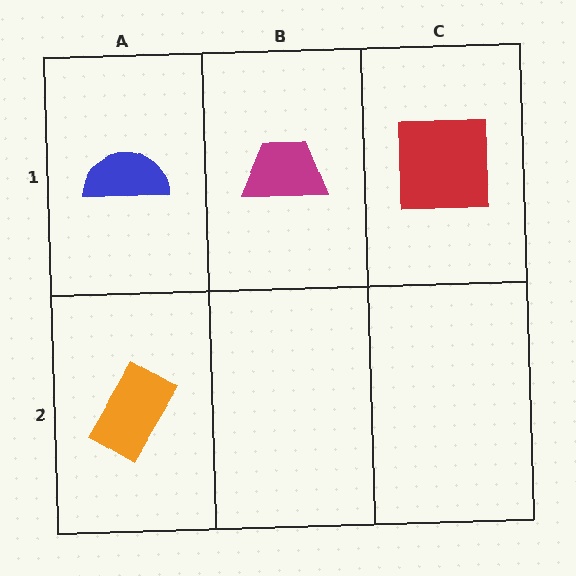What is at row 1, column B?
A magenta trapezoid.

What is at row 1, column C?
A red square.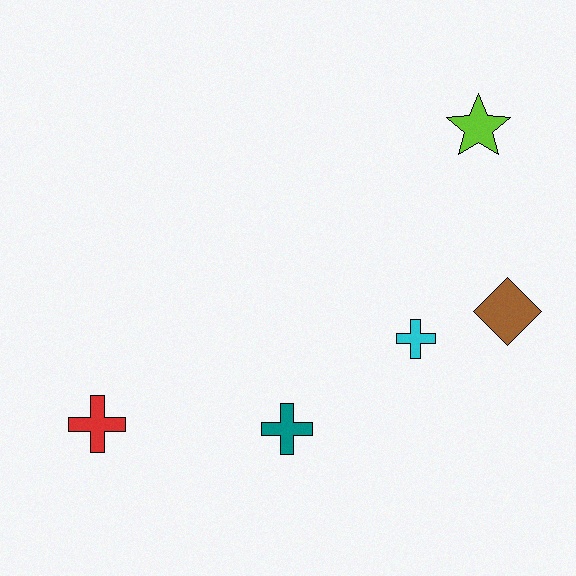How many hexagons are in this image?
There are no hexagons.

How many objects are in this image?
There are 5 objects.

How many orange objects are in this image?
There are no orange objects.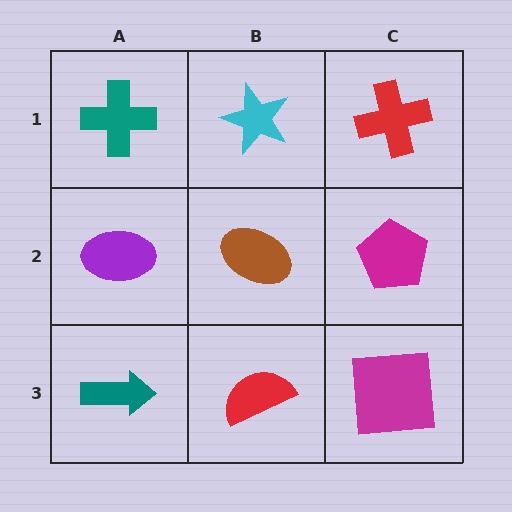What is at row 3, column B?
A red semicircle.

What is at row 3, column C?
A magenta square.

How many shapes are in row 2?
3 shapes.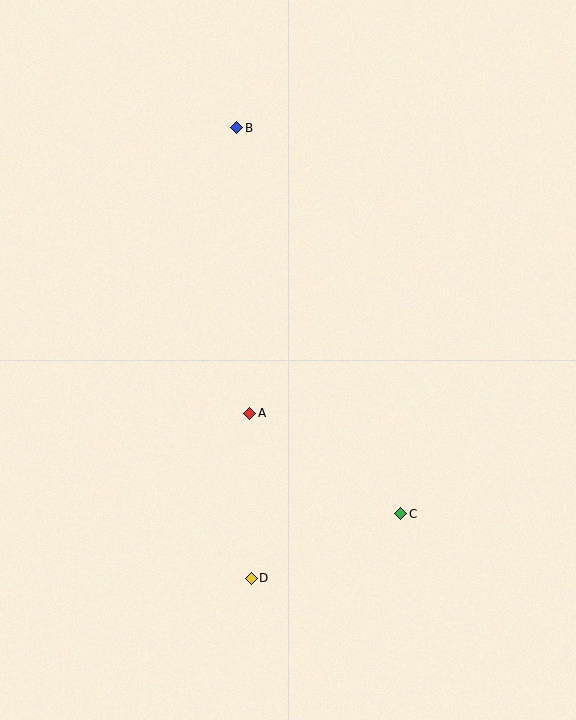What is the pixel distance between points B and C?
The distance between B and C is 419 pixels.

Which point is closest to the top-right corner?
Point B is closest to the top-right corner.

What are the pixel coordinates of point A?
Point A is at (250, 413).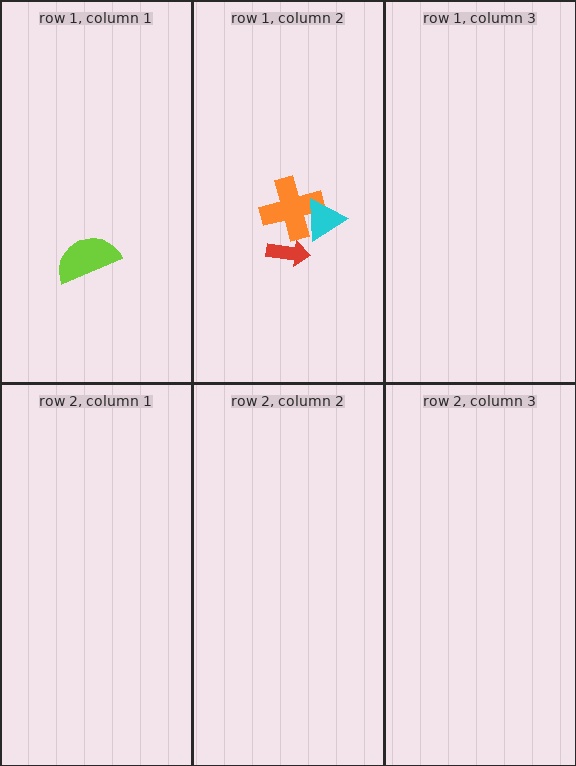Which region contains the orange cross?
The row 1, column 2 region.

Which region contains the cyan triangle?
The row 1, column 2 region.